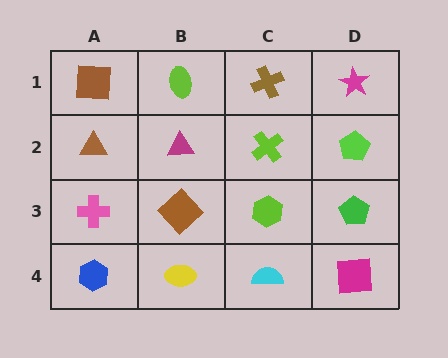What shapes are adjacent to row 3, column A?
A brown triangle (row 2, column A), a blue hexagon (row 4, column A), a brown diamond (row 3, column B).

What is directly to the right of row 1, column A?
A lime ellipse.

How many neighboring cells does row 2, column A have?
3.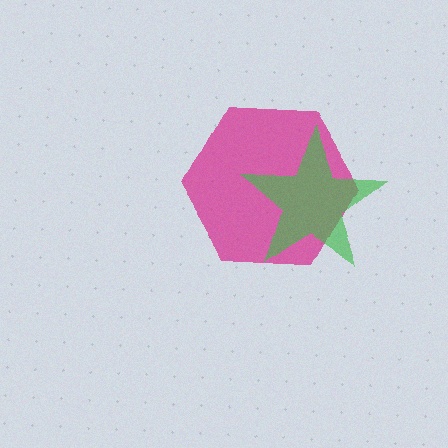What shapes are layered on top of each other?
The layered shapes are: a magenta hexagon, a green star.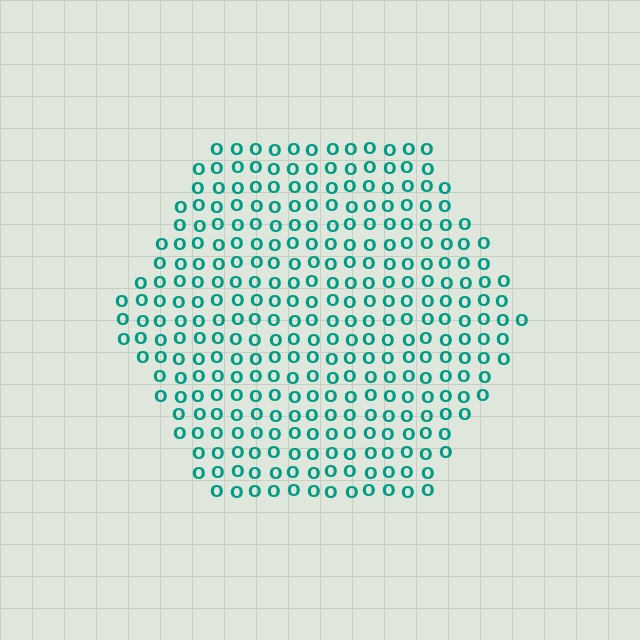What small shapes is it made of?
It is made of small letter O's.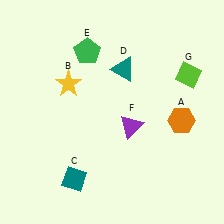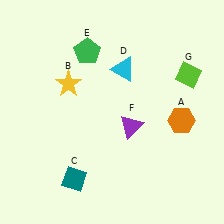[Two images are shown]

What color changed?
The triangle (D) changed from teal in Image 1 to cyan in Image 2.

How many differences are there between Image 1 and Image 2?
There is 1 difference between the two images.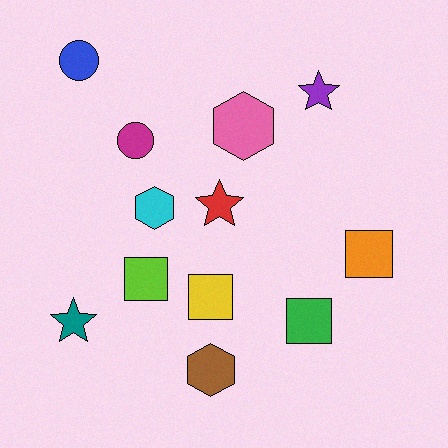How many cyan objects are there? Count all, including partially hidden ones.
There is 1 cyan object.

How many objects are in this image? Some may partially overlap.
There are 12 objects.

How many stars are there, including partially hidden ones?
There are 3 stars.